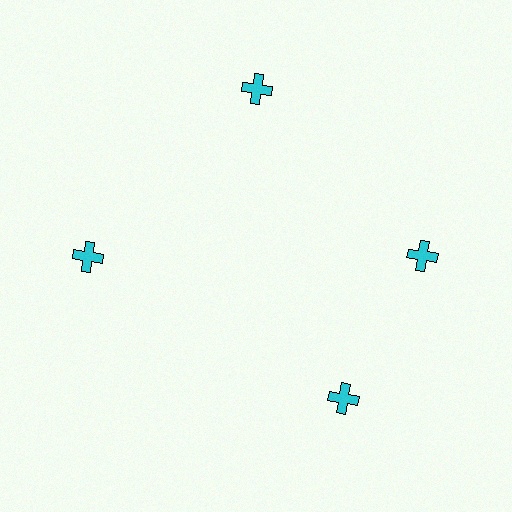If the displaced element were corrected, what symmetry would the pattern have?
It would have 4-fold rotational symmetry — the pattern would map onto itself every 90 degrees.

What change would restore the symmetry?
The symmetry would be restored by rotating it back into even spacing with its neighbors so that all 4 crosses sit at equal angles and equal distance from the center.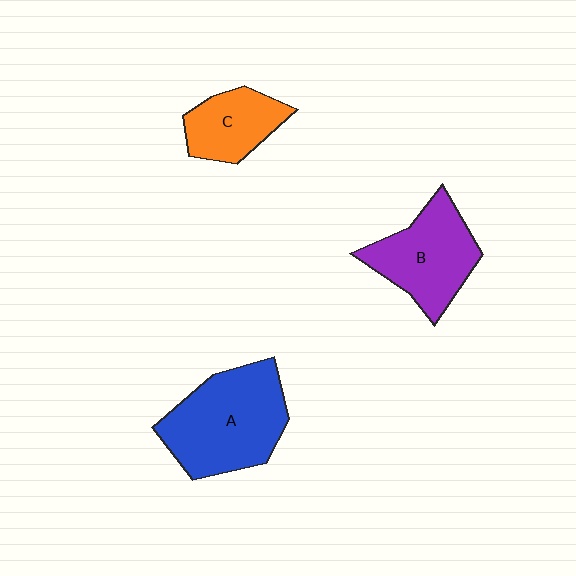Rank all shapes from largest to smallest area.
From largest to smallest: A (blue), B (purple), C (orange).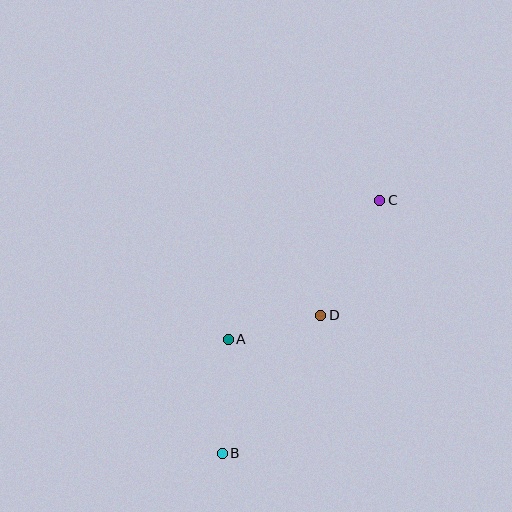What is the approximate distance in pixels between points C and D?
The distance between C and D is approximately 129 pixels.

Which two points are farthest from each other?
Points B and C are farthest from each other.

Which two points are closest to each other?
Points A and D are closest to each other.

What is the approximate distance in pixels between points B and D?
The distance between B and D is approximately 169 pixels.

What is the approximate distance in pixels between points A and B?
The distance between A and B is approximately 114 pixels.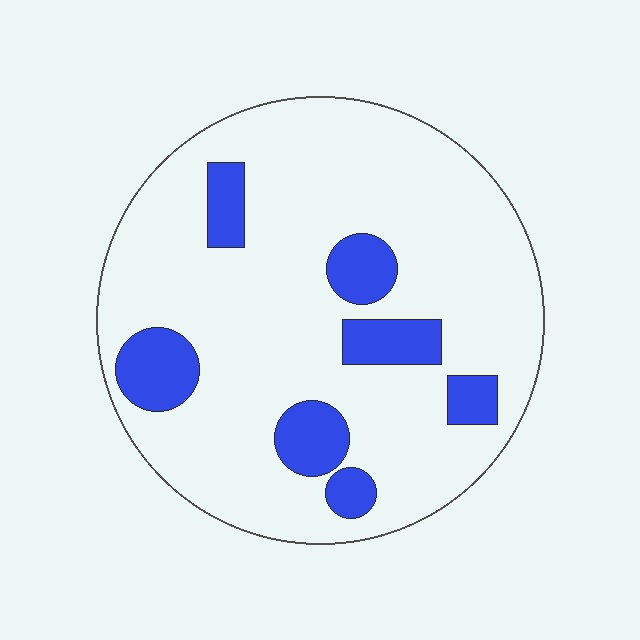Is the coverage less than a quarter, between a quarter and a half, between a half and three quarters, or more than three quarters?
Less than a quarter.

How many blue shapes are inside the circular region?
7.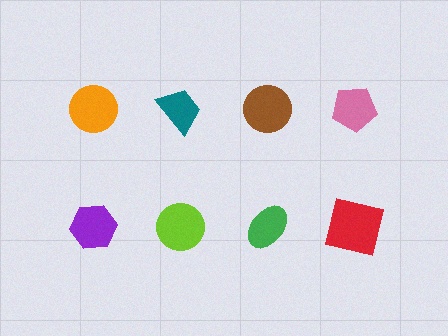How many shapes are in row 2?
4 shapes.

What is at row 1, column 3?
A brown circle.